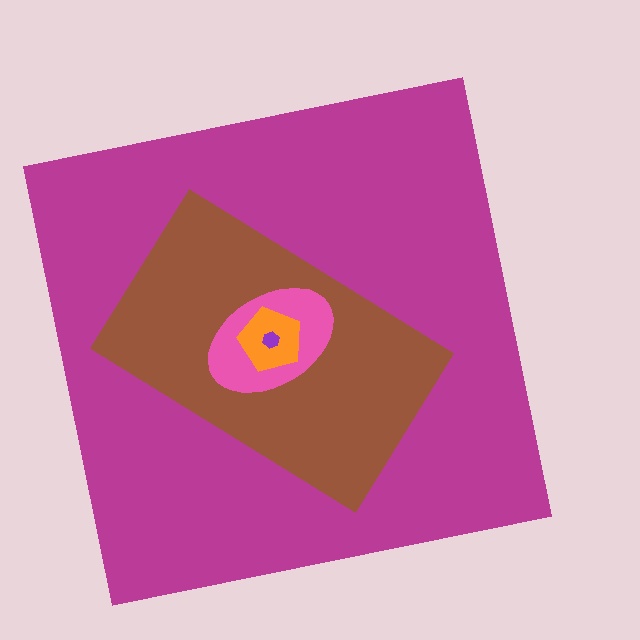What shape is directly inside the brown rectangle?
The pink ellipse.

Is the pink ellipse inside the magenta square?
Yes.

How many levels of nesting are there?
5.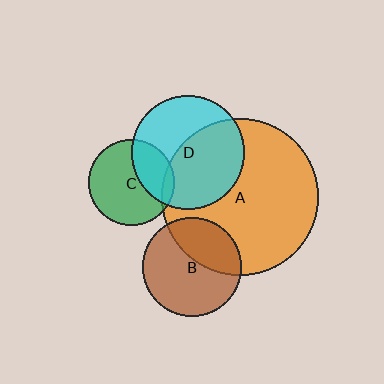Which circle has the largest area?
Circle A (orange).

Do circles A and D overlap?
Yes.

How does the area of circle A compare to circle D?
Approximately 1.9 times.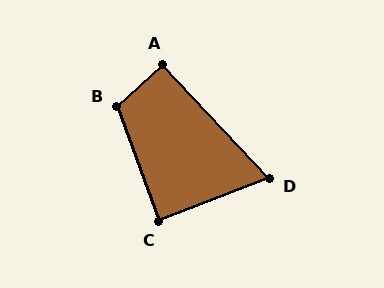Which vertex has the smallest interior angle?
D, at approximately 68 degrees.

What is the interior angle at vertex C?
Approximately 89 degrees (approximately right).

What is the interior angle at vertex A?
Approximately 91 degrees (approximately right).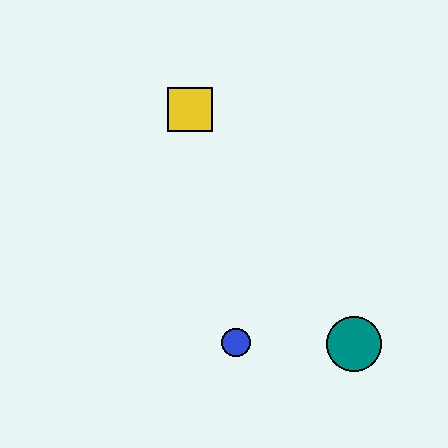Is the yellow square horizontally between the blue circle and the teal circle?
No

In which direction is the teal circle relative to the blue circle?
The teal circle is to the right of the blue circle.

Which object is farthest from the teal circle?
The yellow square is farthest from the teal circle.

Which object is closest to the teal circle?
The blue circle is closest to the teal circle.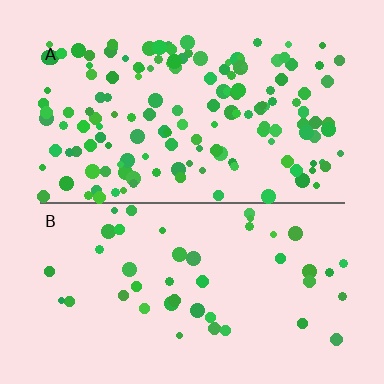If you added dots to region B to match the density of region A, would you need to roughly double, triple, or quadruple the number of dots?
Approximately triple.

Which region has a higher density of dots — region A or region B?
A (the top).